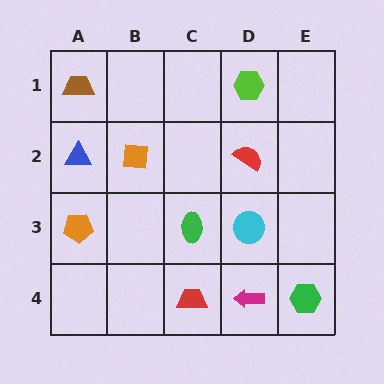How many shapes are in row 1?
2 shapes.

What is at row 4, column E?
A green hexagon.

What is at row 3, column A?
An orange pentagon.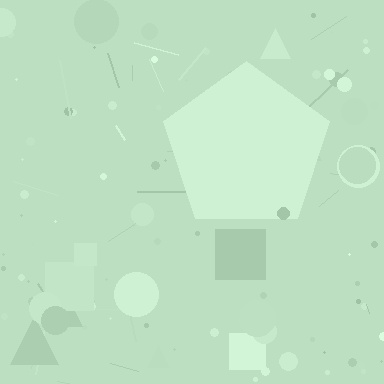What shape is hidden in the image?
A pentagon is hidden in the image.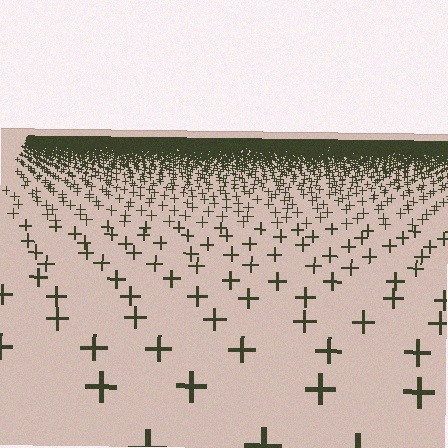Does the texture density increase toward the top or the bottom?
Density increases toward the top.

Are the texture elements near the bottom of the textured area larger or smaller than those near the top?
Larger. Near the bottom, elements are closer to the viewer and appear at a bigger on-screen size.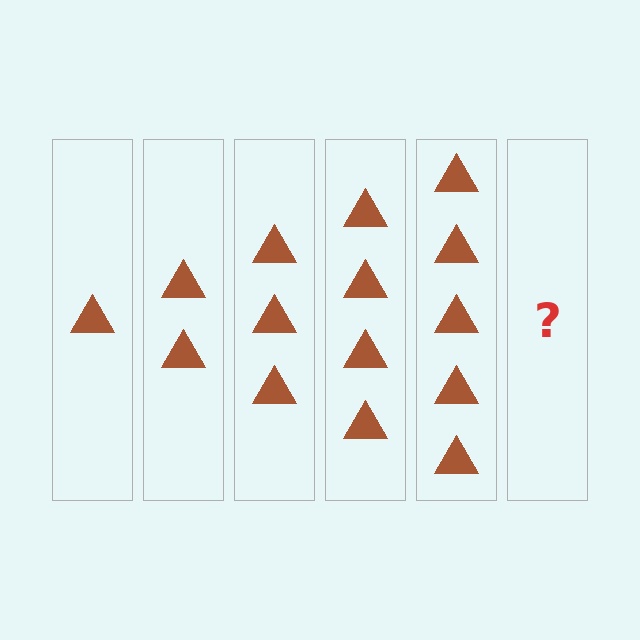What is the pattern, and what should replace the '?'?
The pattern is that each step adds one more triangle. The '?' should be 6 triangles.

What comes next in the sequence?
The next element should be 6 triangles.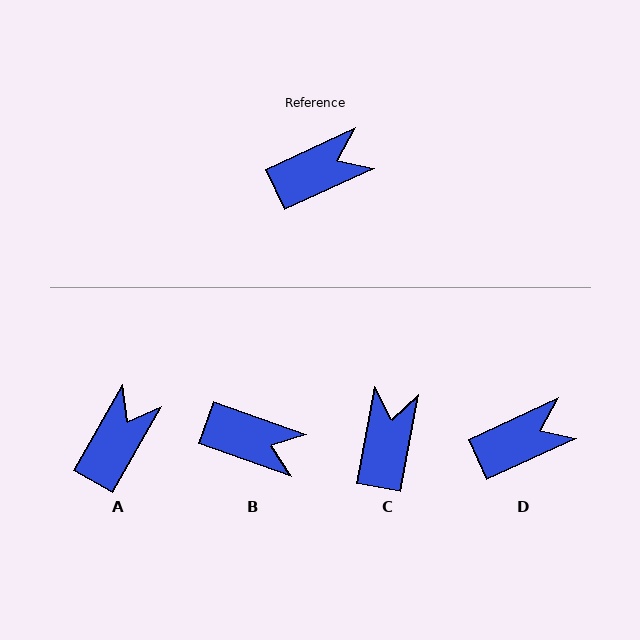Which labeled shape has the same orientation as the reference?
D.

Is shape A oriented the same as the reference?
No, it is off by about 35 degrees.